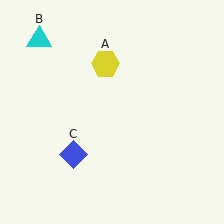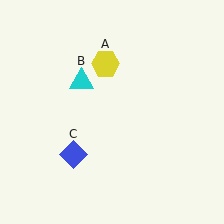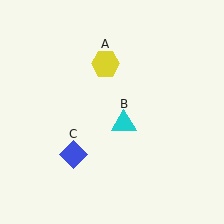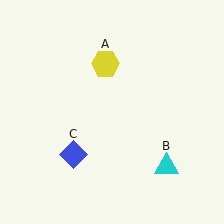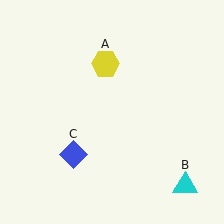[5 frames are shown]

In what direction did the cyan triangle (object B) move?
The cyan triangle (object B) moved down and to the right.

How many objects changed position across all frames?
1 object changed position: cyan triangle (object B).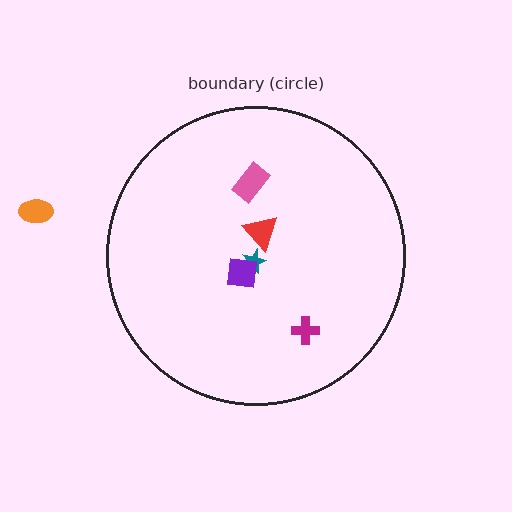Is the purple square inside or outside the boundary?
Inside.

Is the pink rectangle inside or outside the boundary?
Inside.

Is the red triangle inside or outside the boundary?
Inside.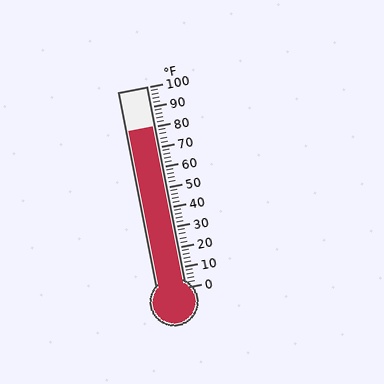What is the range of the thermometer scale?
The thermometer scale ranges from 0°F to 100°F.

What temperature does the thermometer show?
The thermometer shows approximately 80°F.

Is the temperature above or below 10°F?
The temperature is above 10°F.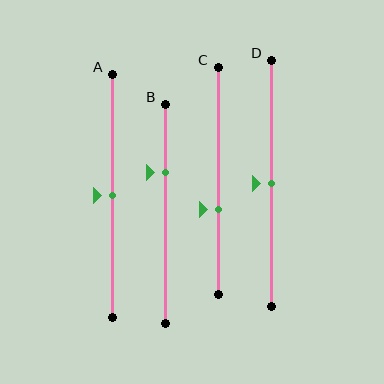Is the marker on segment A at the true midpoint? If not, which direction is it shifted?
Yes, the marker on segment A is at the true midpoint.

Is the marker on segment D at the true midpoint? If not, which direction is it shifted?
Yes, the marker on segment D is at the true midpoint.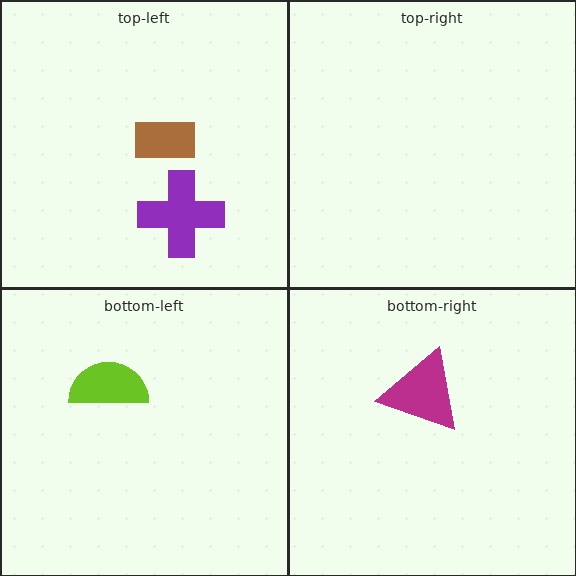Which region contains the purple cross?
The top-left region.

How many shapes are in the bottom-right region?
1.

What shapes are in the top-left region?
The brown rectangle, the purple cross.